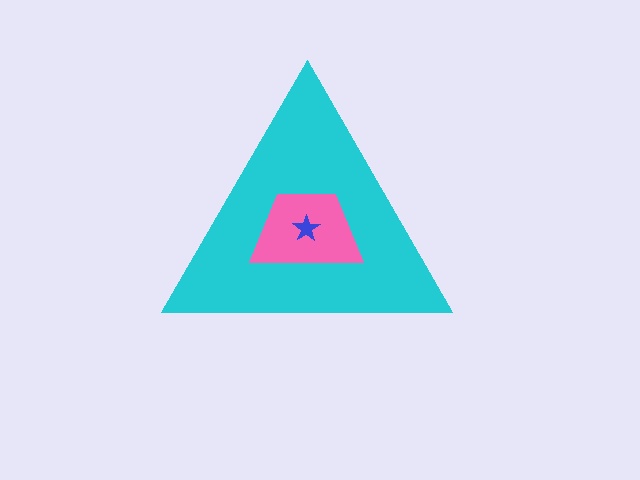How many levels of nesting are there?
3.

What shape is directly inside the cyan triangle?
The pink trapezoid.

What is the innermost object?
The blue star.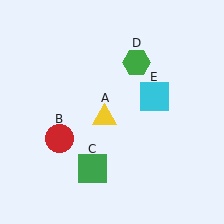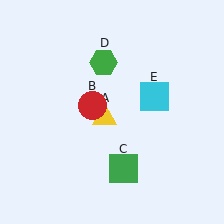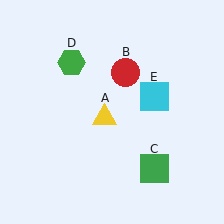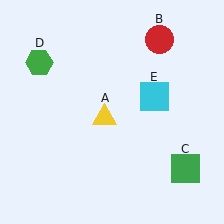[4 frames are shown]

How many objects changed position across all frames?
3 objects changed position: red circle (object B), green square (object C), green hexagon (object D).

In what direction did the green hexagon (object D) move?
The green hexagon (object D) moved left.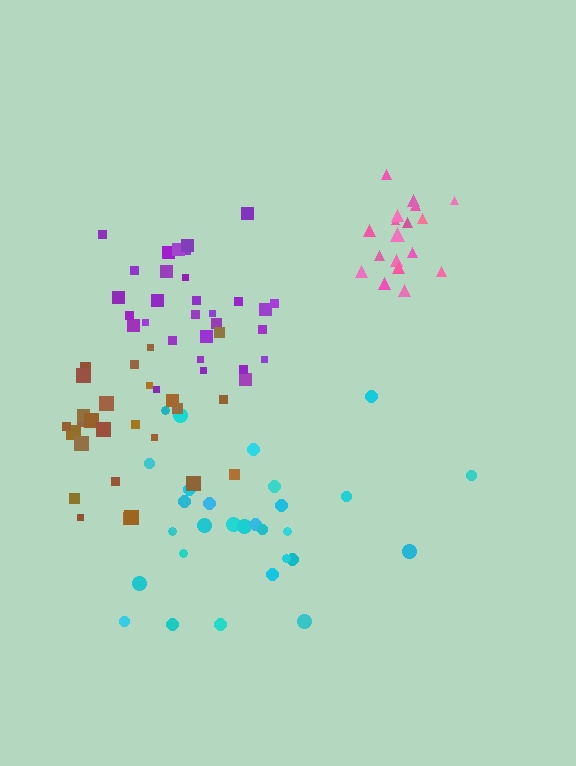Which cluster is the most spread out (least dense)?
Cyan.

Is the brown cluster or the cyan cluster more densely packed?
Brown.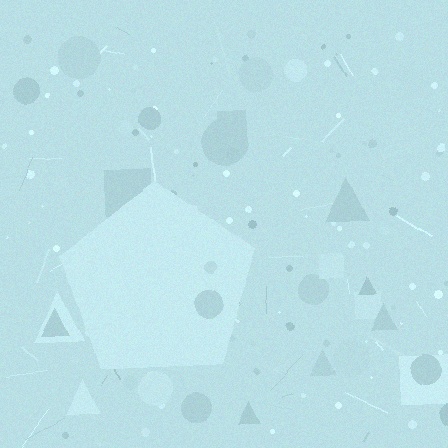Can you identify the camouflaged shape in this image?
The camouflaged shape is a pentagon.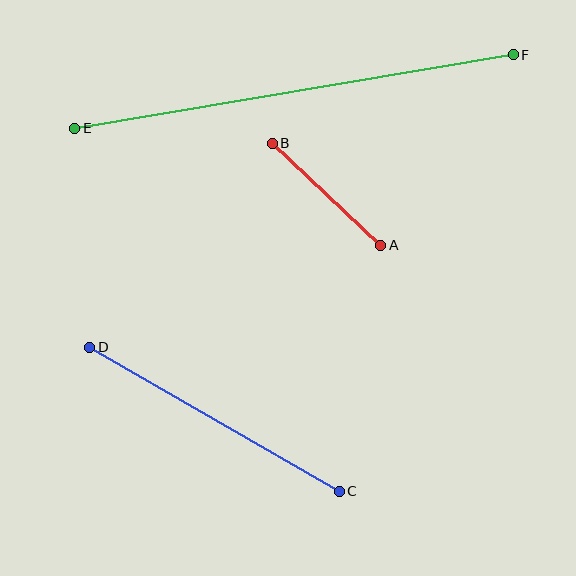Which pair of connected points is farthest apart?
Points E and F are farthest apart.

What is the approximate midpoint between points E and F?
The midpoint is at approximately (294, 92) pixels.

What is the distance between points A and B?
The distance is approximately 149 pixels.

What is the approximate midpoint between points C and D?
The midpoint is at approximately (215, 419) pixels.